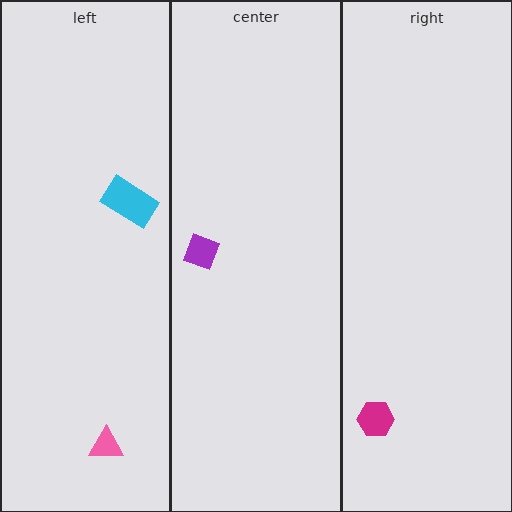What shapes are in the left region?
The pink triangle, the cyan rectangle.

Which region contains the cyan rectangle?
The left region.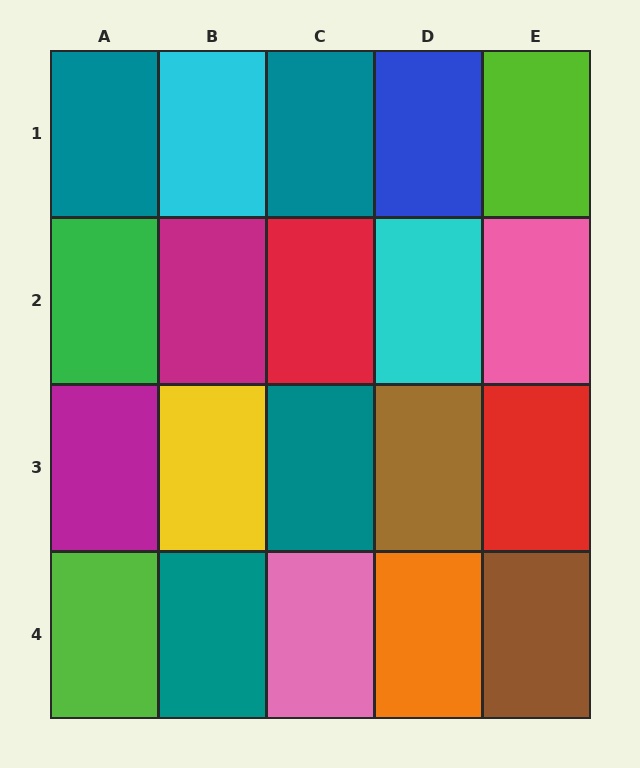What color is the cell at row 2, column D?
Cyan.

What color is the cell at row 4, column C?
Pink.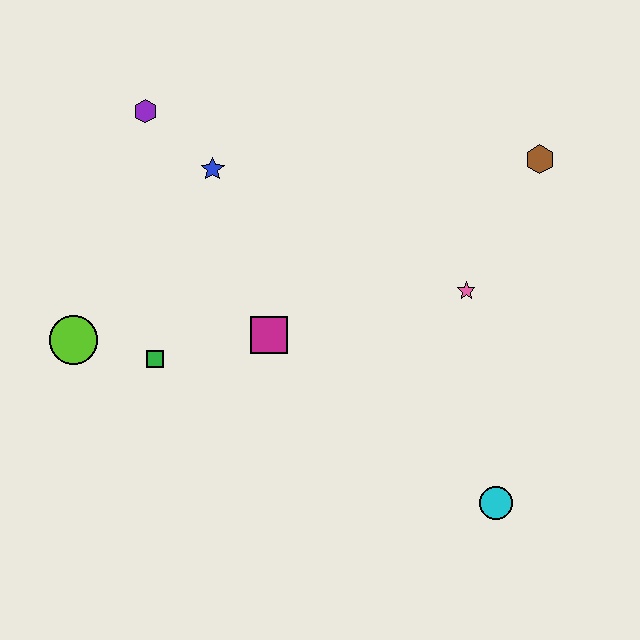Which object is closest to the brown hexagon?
The pink star is closest to the brown hexagon.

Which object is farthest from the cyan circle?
The purple hexagon is farthest from the cyan circle.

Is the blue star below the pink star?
No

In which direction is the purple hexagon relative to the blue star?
The purple hexagon is to the left of the blue star.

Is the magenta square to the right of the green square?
Yes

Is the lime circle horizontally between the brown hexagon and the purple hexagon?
No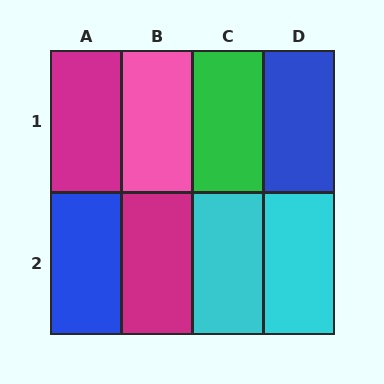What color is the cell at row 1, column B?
Pink.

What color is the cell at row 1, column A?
Magenta.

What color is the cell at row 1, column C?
Green.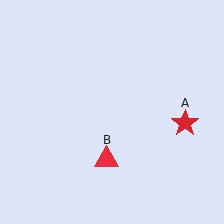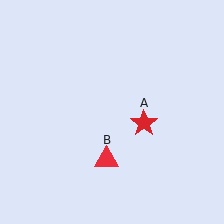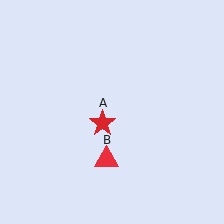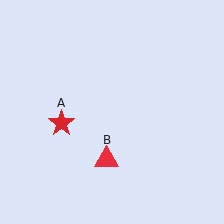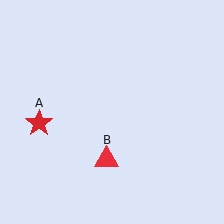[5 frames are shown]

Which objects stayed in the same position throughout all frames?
Red triangle (object B) remained stationary.